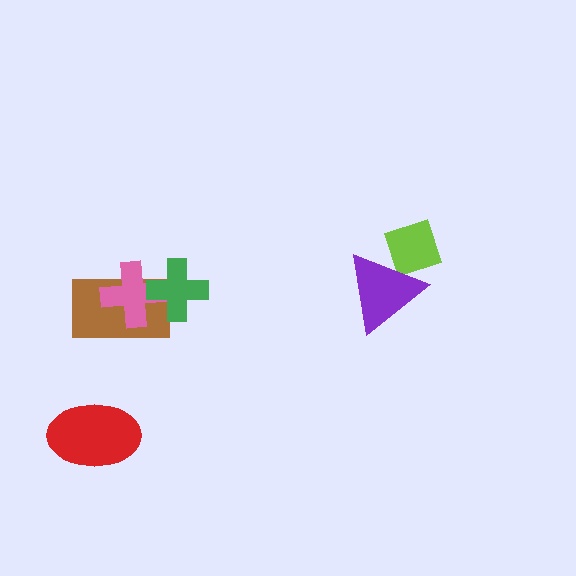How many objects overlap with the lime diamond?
1 object overlaps with the lime diamond.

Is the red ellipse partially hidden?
No, no other shape covers it.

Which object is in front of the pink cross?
The green cross is in front of the pink cross.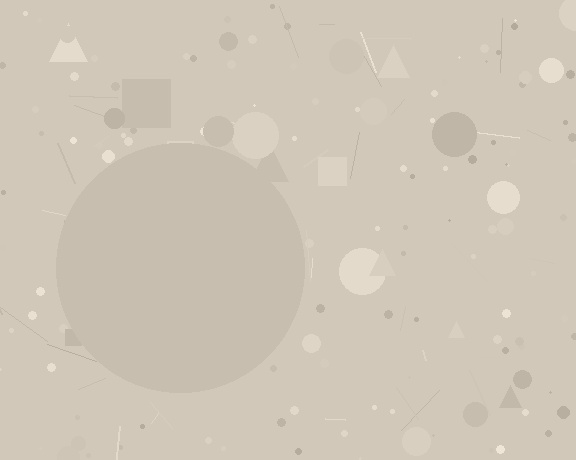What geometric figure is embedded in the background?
A circle is embedded in the background.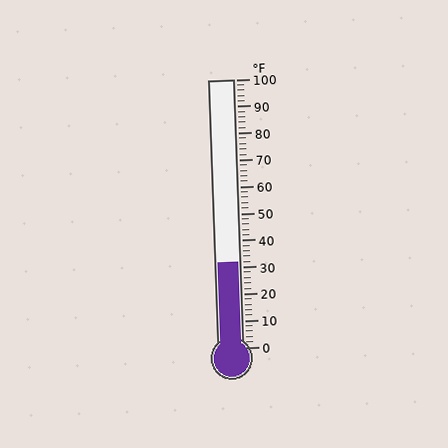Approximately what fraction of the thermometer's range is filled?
The thermometer is filled to approximately 30% of its range.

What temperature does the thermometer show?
The thermometer shows approximately 32°F.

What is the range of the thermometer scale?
The thermometer scale ranges from 0°F to 100°F.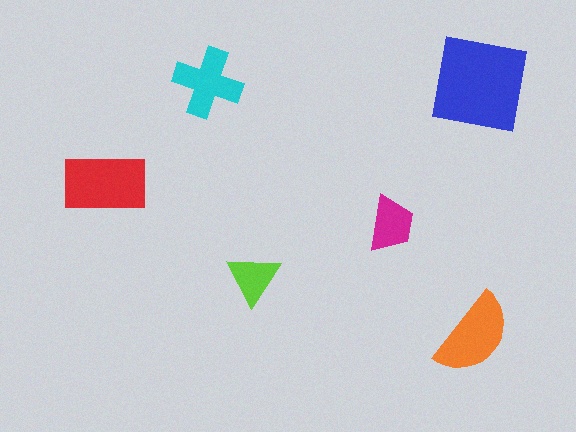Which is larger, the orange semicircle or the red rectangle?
The red rectangle.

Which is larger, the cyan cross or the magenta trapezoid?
The cyan cross.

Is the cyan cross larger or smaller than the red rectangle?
Smaller.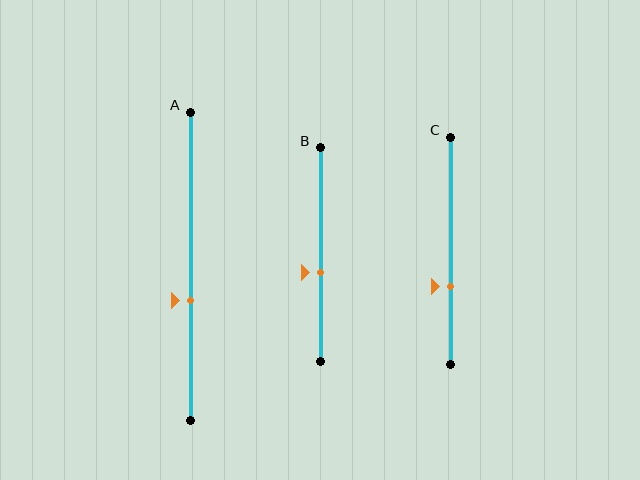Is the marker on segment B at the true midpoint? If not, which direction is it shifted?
No, the marker on segment B is shifted downward by about 8% of the segment length.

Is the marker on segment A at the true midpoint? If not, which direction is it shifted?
No, the marker on segment A is shifted downward by about 11% of the segment length.